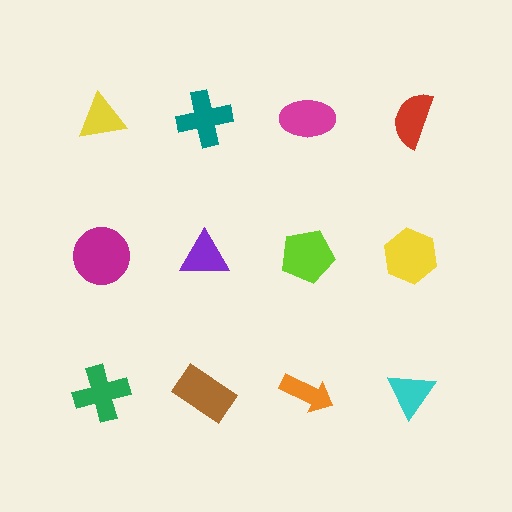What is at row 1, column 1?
A yellow triangle.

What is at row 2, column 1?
A magenta circle.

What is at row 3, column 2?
A brown rectangle.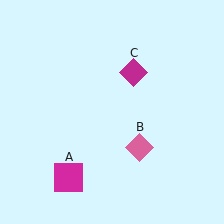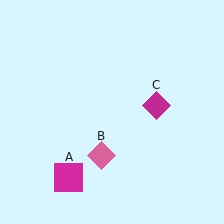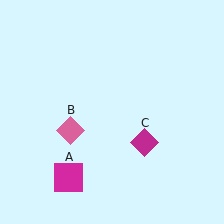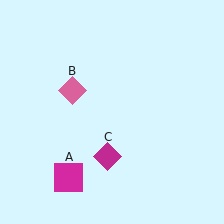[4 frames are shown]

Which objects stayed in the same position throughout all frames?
Magenta square (object A) remained stationary.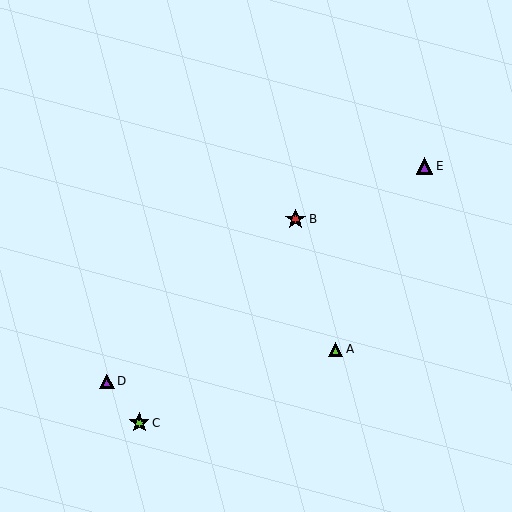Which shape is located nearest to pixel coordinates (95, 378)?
The purple triangle (labeled D) at (107, 381) is nearest to that location.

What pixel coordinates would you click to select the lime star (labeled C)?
Click at (139, 423) to select the lime star C.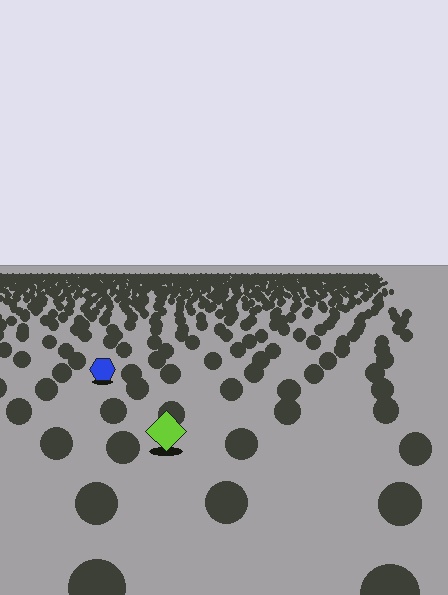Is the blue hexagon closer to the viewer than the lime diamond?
No. The lime diamond is closer — you can tell from the texture gradient: the ground texture is coarser near it.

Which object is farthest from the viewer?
The blue hexagon is farthest from the viewer. It appears smaller and the ground texture around it is denser.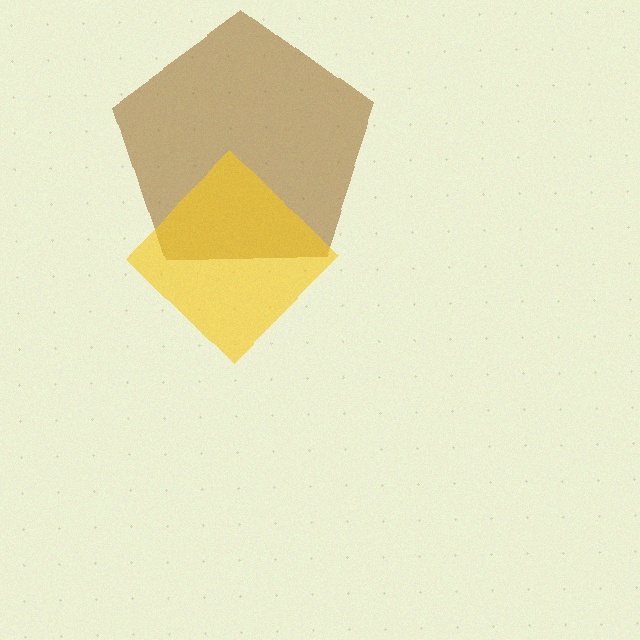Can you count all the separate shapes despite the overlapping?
Yes, there are 2 separate shapes.